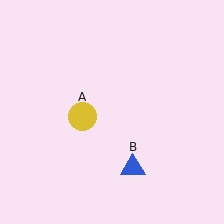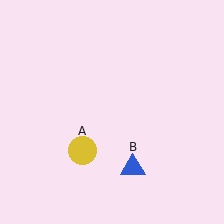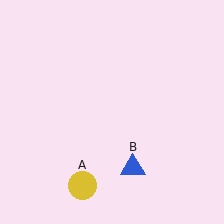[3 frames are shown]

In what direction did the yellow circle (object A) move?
The yellow circle (object A) moved down.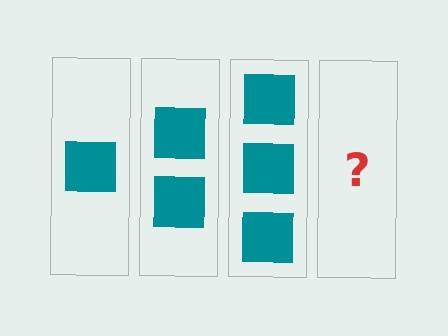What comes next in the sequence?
The next element should be 4 squares.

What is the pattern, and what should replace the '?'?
The pattern is that each step adds one more square. The '?' should be 4 squares.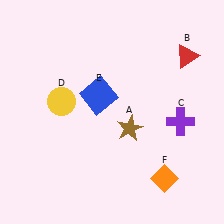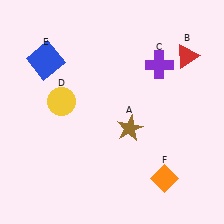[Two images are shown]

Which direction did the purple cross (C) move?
The purple cross (C) moved up.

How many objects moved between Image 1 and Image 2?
2 objects moved between the two images.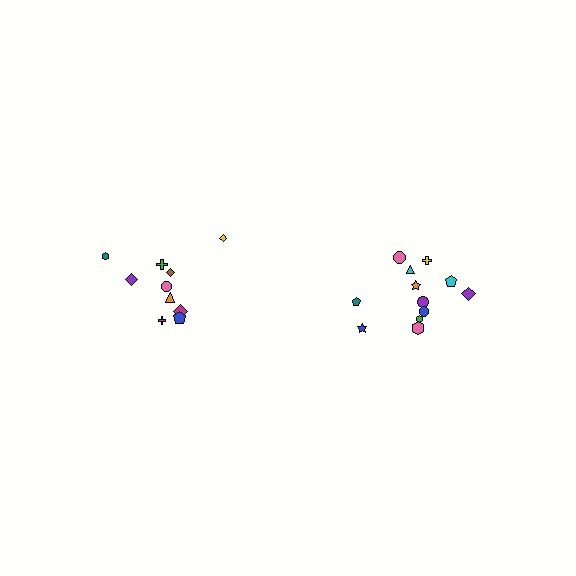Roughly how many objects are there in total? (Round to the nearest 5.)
Roughly 20 objects in total.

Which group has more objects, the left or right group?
The right group.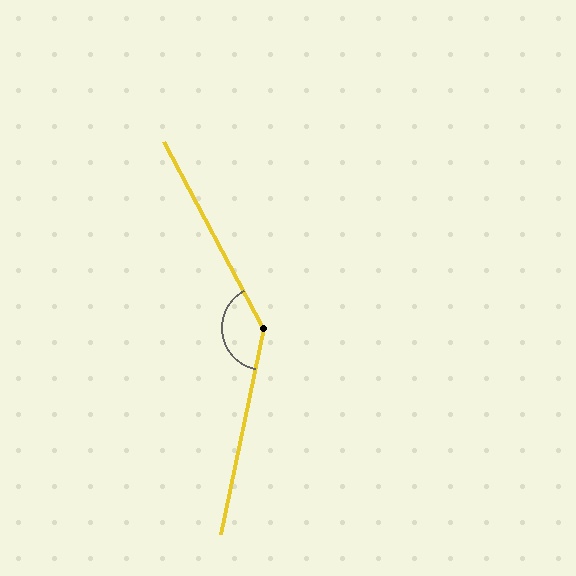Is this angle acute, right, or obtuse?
It is obtuse.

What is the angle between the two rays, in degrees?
Approximately 140 degrees.